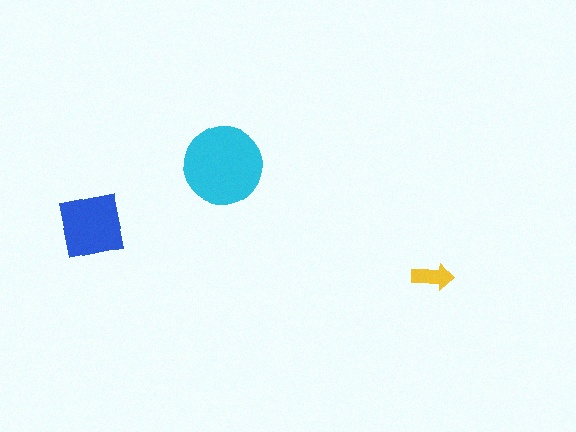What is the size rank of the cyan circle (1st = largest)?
1st.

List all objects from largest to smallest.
The cyan circle, the blue square, the yellow arrow.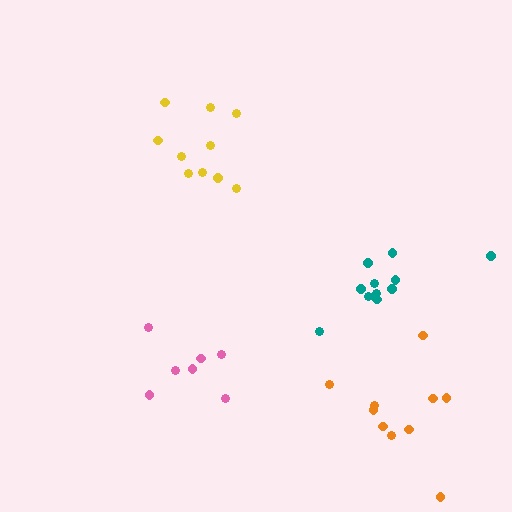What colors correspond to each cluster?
The clusters are colored: yellow, pink, orange, teal.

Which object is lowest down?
The orange cluster is bottommost.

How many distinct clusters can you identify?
There are 4 distinct clusters.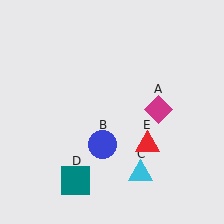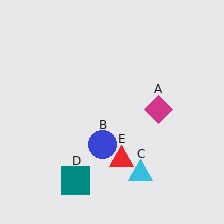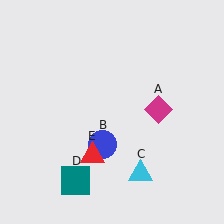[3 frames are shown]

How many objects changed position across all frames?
1 object changed position: red triangle (object E).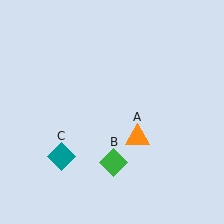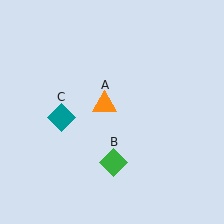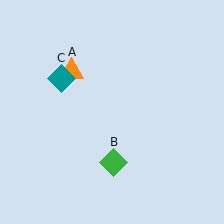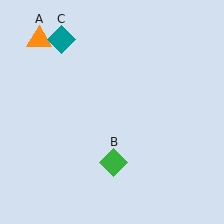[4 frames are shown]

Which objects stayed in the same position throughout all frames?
Green diamond (object B) remained stationary.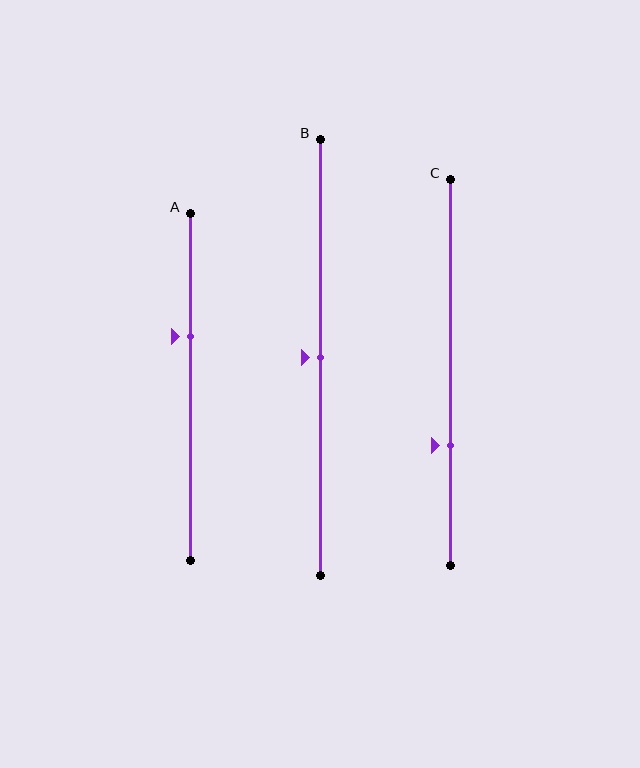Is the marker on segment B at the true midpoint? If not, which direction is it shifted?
Yes, the marker on segment B is at the true midpoint.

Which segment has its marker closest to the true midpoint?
Segment B has its marker closest to the true midpoint.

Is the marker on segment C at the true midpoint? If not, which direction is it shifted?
No, the marker on segment C is shifted downward by about 19% of the segment length.